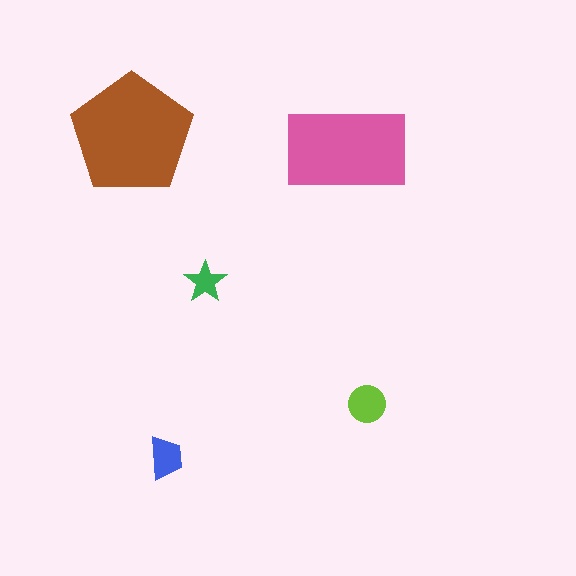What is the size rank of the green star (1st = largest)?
5th.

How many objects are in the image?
There are 5 objects in the image.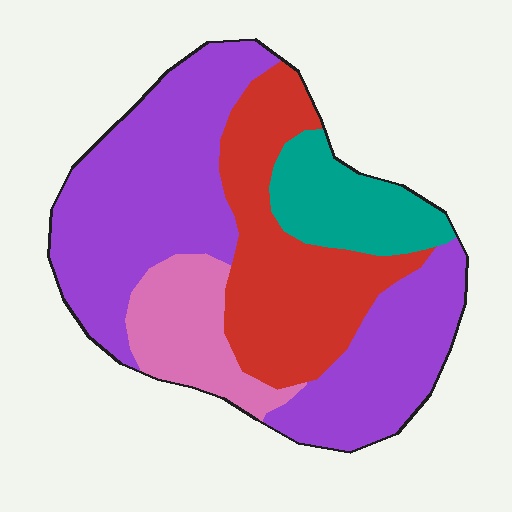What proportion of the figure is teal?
Teal covers 12% of the figure.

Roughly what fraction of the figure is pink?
Pink covers around 10% of the figure.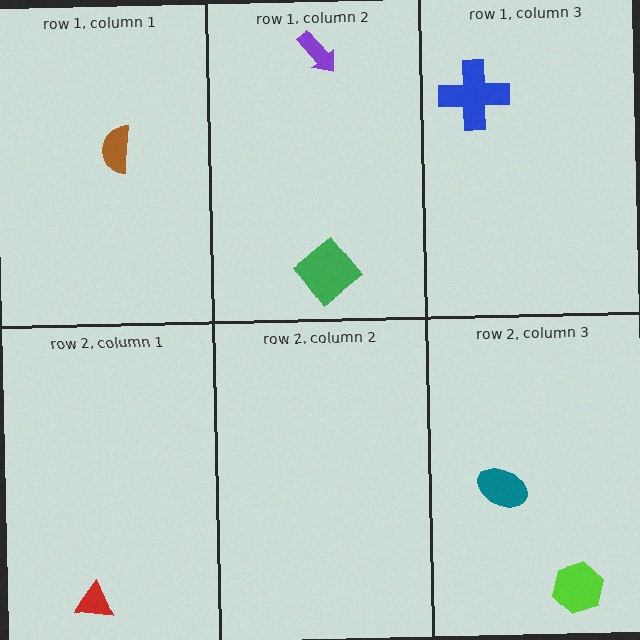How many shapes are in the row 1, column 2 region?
2.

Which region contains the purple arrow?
The row 1, column 2 region.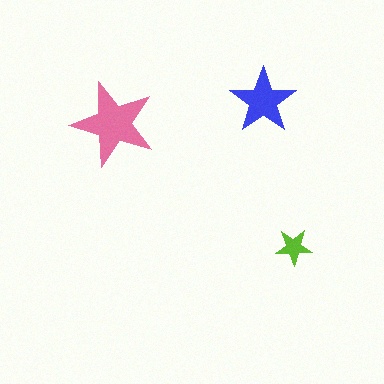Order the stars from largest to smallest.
the pink one, the blue one, the lime one.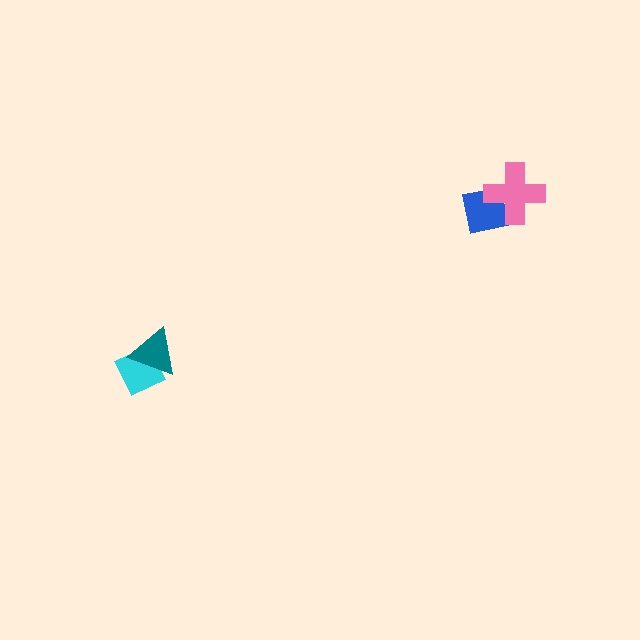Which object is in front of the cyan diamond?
The teal triangle is in front of the cyan diamond.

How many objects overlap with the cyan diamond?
1 object overlaps with the cyan diamond.